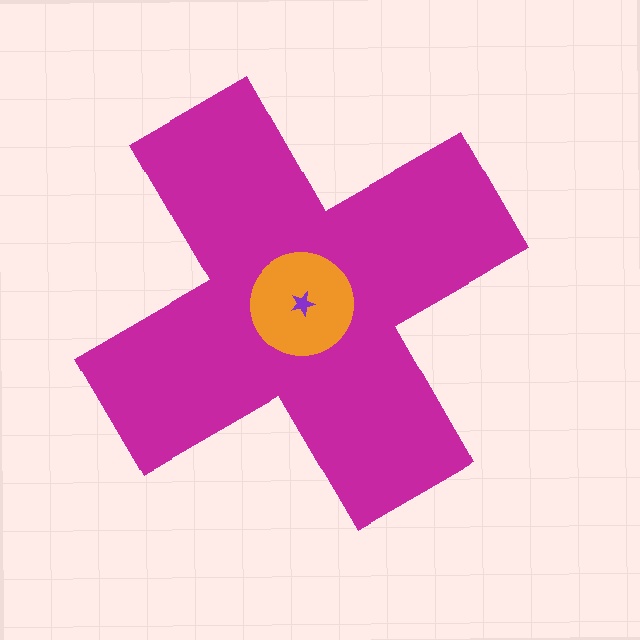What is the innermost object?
The purple star.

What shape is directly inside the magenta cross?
The orange circle.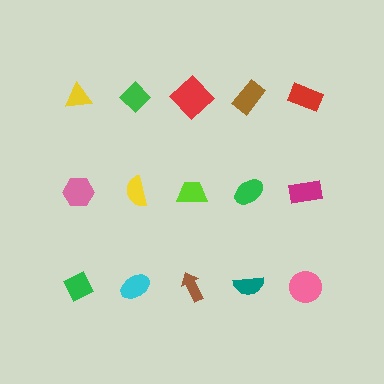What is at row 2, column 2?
A yellow semicircle.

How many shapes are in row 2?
5 shapes.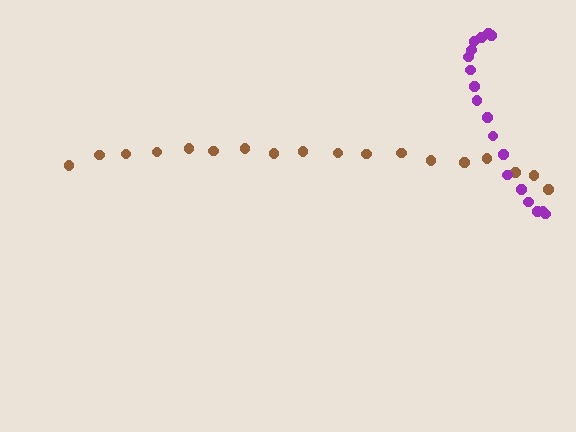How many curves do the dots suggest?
There are 2 distinct paths.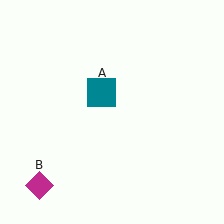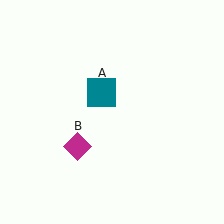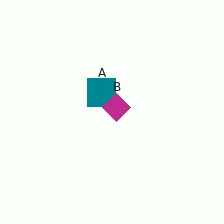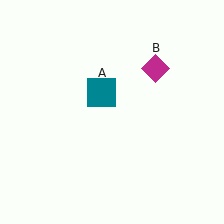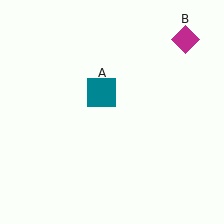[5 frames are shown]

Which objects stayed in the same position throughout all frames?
Teal square (object A) remained stationary.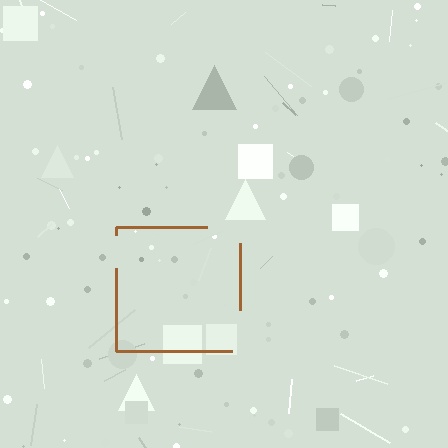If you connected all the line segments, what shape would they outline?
They would outline a square.